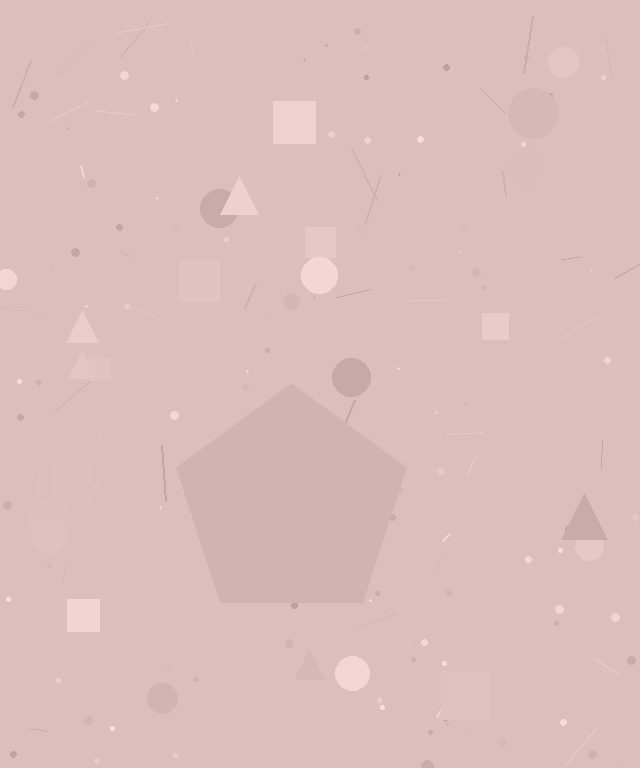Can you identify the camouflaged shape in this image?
The camouflaged shape is a pentagon.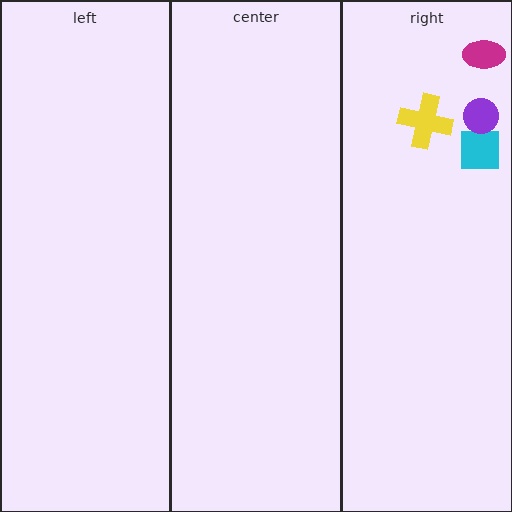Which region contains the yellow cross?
The right region.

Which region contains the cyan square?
The right region.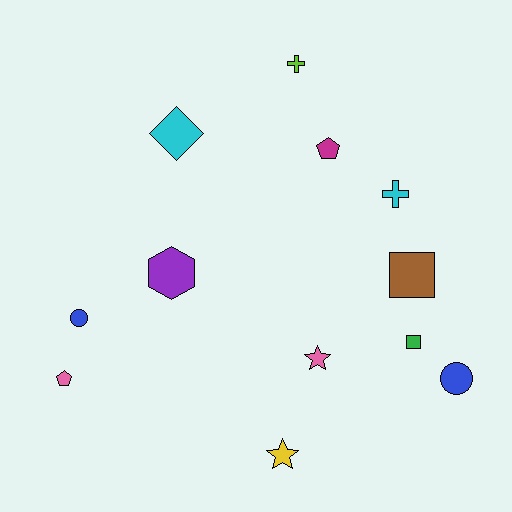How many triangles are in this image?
There are no triangles.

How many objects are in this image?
There are 12 objects.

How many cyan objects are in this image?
There are 2 cyan objects.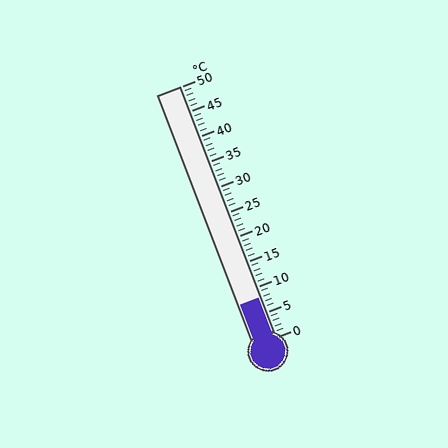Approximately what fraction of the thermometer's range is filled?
The thermometer is filled to approximately 15% of its range.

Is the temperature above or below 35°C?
The temperature is below 35°C.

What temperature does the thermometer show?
The thermometer shows approximately 8°C.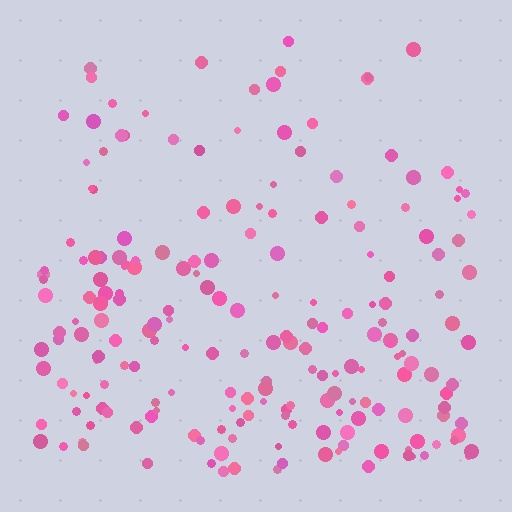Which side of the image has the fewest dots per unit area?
The top.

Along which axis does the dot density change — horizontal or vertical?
Vertical.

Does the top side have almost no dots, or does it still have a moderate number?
Still a moderate number, just noticeably fewer than the bottom.